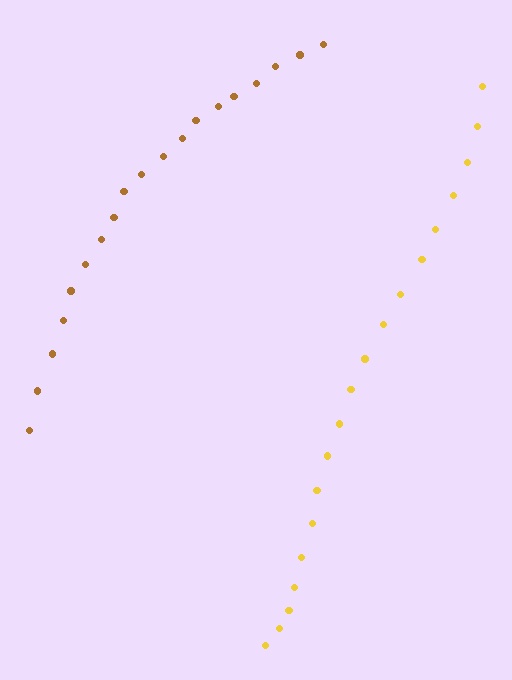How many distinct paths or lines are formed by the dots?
There are 2 distinct paths.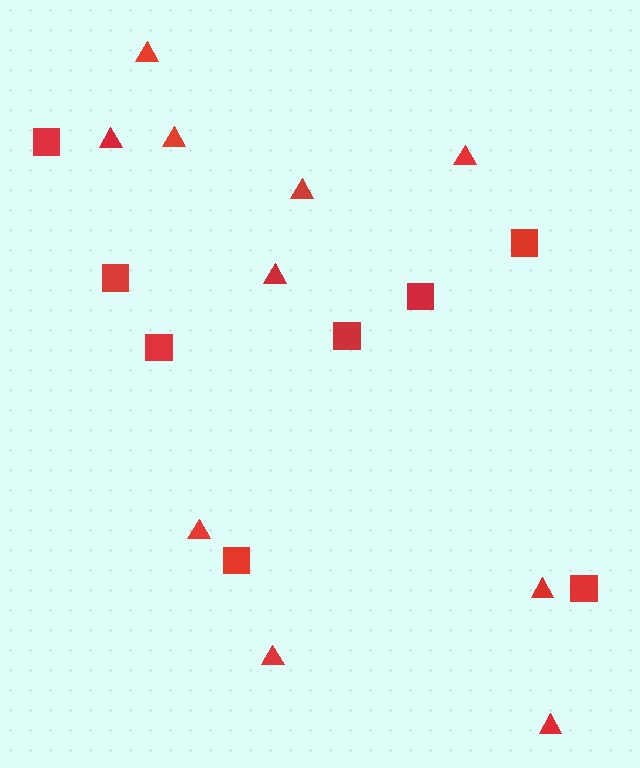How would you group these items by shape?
There are 2 groups: one group of squares (8) and one group of triangles (10).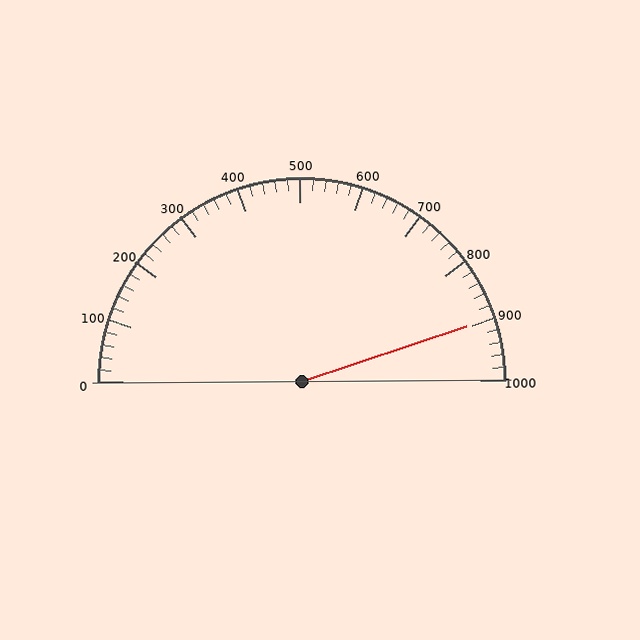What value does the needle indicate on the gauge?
The needle indicates approximately 900.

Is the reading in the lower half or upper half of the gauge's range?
The reading is in the upper half of the range (0 to 1000).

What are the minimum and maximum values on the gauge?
The gauge ranges from 0 to 1000.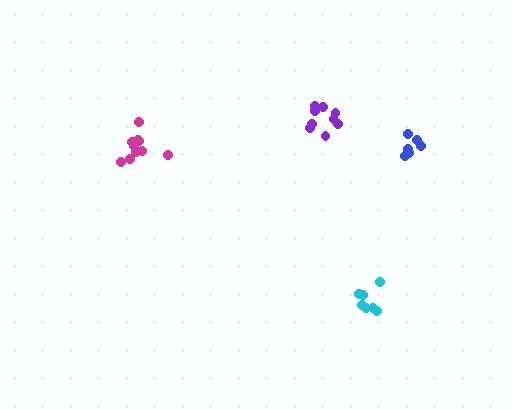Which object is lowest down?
The cyan cluster is bottommost.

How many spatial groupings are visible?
There are 4 spatial groupings.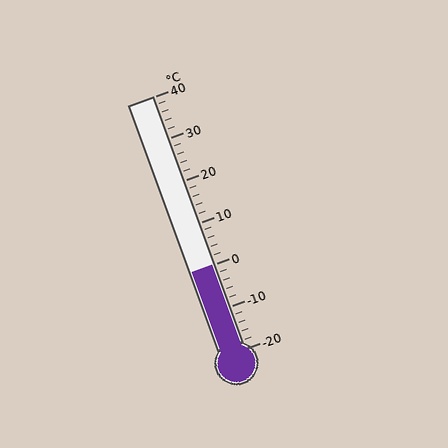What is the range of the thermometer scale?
The thermometer scale ranges from -20°C to 40°C.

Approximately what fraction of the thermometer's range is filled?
The thermometer is filled to approximately 35% of its range.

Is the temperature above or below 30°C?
The temperature is below 30°C.